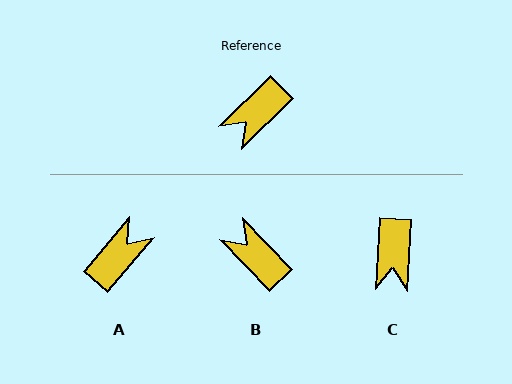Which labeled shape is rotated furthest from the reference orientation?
A, about 175 degrees away.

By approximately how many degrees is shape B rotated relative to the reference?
Approximately 91 degrees clockwise.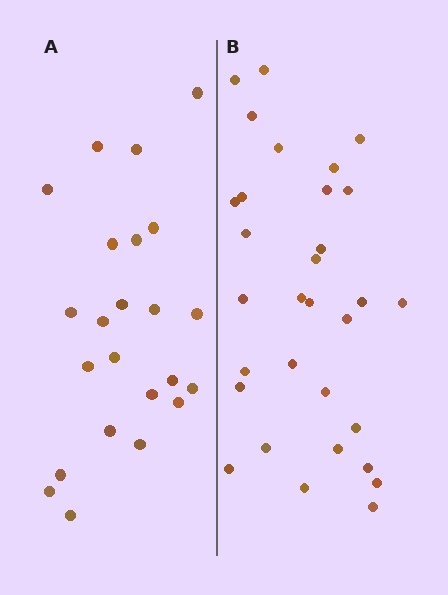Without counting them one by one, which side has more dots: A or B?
Region B (the right region) has more dots.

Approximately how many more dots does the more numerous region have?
Region B has roughly 8 or so more dots than region A.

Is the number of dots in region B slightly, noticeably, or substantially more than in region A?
Region B has noticeably more, but not dramatically so. The ratio is roughly 1.3 to 1.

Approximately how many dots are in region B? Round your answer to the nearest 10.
About 30 dots. (The exact count is 31, which rounds to 30.)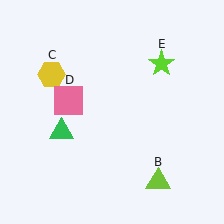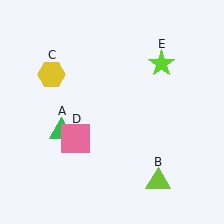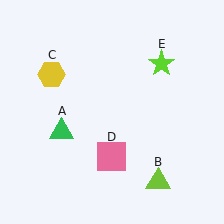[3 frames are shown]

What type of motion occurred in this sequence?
The pink square (object D) rotated counterclockwise around the center of the scene.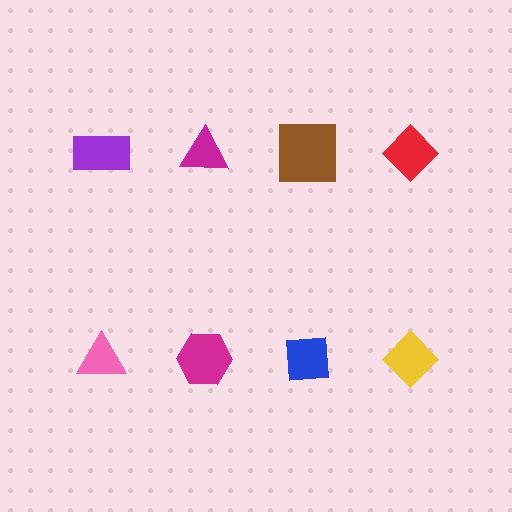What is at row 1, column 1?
A purple rectangle.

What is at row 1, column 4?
A red diamond.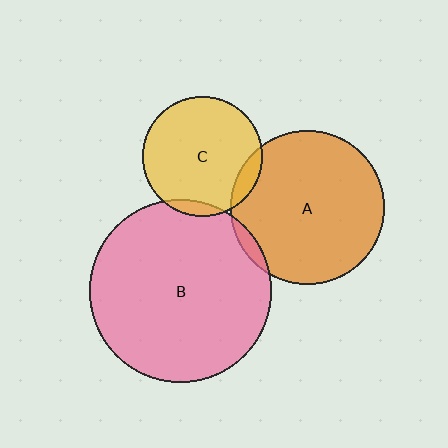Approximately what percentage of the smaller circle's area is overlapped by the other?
Approximately 5%.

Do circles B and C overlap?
Yes.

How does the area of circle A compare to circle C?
Approximately 1.7 times.